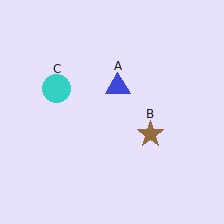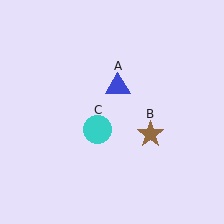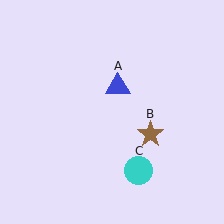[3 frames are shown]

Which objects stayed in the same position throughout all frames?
Blue triangle (object A) and brown star (object B) remained stationary.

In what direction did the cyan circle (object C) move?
The cyan circle (object C) moved down and to the right.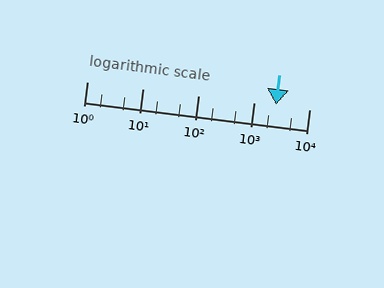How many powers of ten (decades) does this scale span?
The scale spans 4 decades, from 1 to 10000.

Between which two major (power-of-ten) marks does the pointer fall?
The pointer is between 1000 and 10000.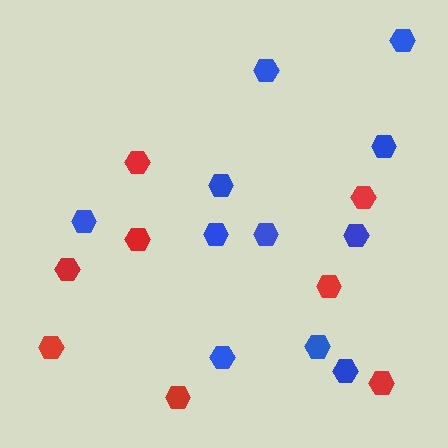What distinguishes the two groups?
There are 2 groups: one group of blue hexagons (11) and one group of red hexagons (8).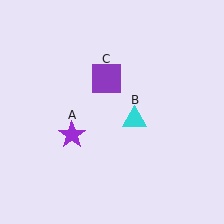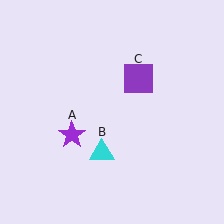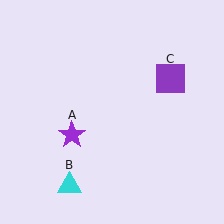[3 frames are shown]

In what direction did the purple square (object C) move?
The purple square (object C) moved right.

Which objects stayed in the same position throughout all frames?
Purple star (object A) remained stationary.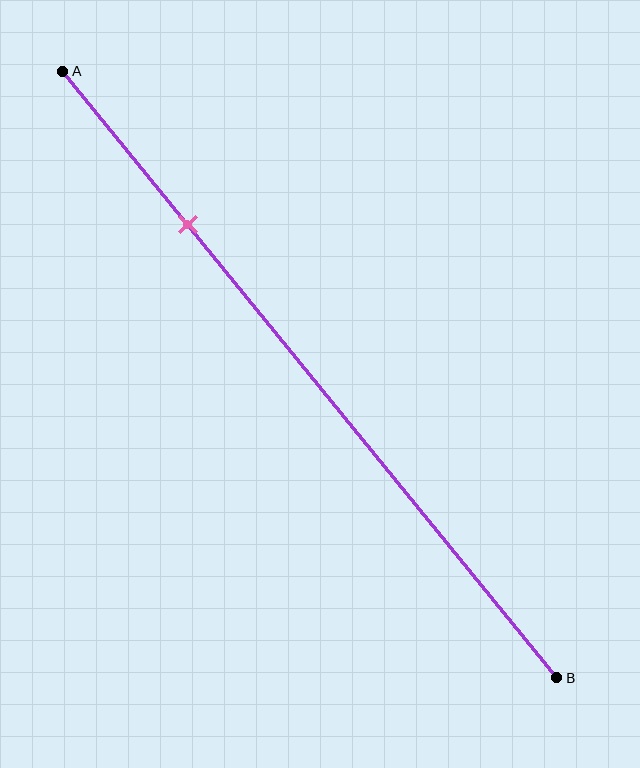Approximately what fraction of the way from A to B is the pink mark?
The pink mark is approximately 25% of the way from A to B.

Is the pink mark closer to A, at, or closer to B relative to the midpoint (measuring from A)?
The pink mark is closer to point A than the midpoint of segment AB.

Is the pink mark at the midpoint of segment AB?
No, the mark is at about 25% from A, not at the 50% midpoint.